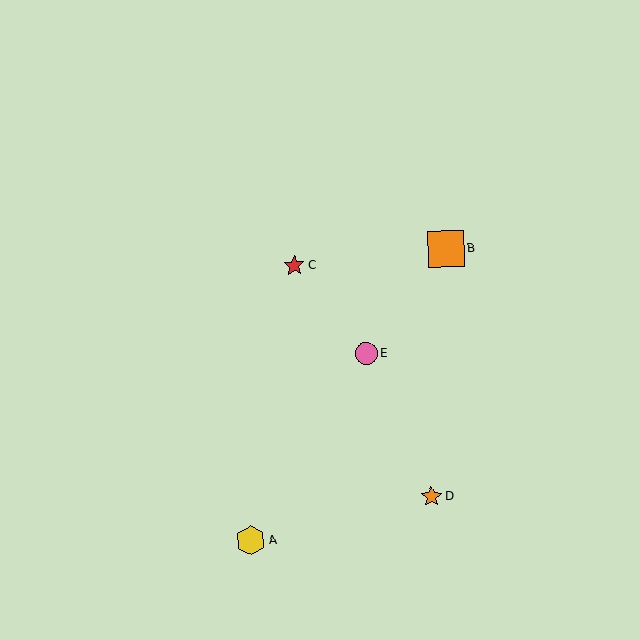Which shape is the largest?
The orange square (labeled B) is the largest.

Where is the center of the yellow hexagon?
The center of the yellow hexagon is at (251, 541).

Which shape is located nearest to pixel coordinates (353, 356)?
The pink circle (labeled E) at (366, 353) is nearest to that location.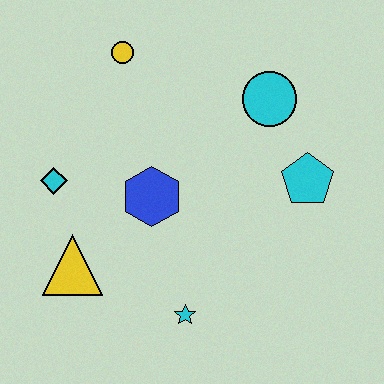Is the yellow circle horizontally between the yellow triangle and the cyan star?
Yes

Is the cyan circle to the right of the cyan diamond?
Yes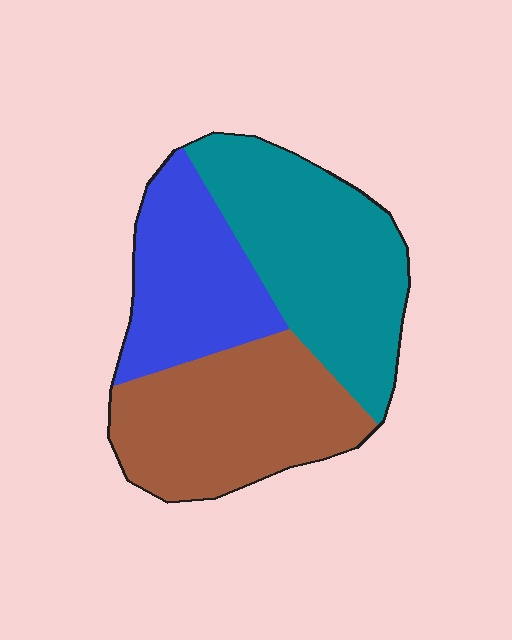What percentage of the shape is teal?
Teal covers 39% of the shape.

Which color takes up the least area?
Blue, at roughly 25%.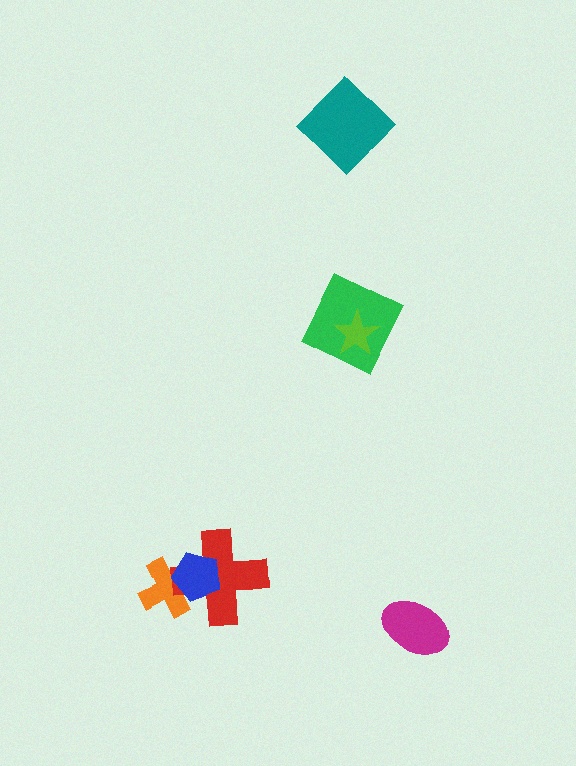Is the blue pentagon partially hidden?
No, no other shape covers it.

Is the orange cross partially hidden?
Yes, it is partially covered by another shape.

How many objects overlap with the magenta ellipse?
0 objects overlap with the magenta ellipse.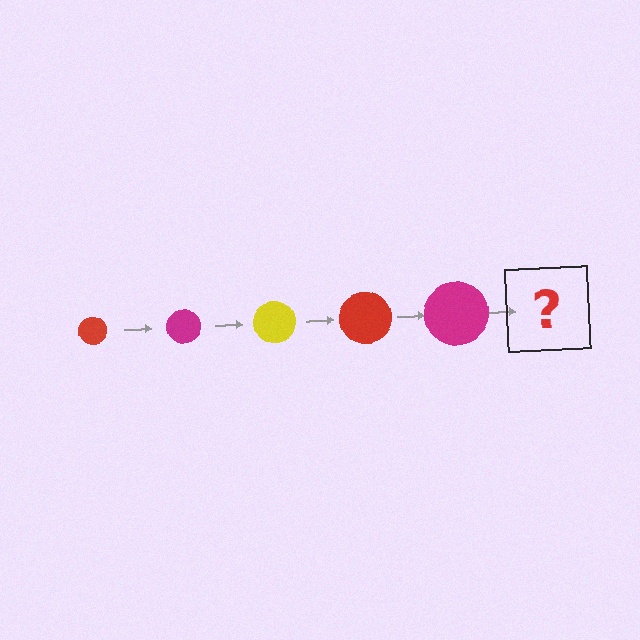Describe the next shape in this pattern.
It should be a yellow circle, larger than the previous one.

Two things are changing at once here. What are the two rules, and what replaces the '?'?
The two rules are that the circle grows larger each step and the color cycles through red, magenta, and yellow. The '?' should be a yellow circle, larger than the previous one.